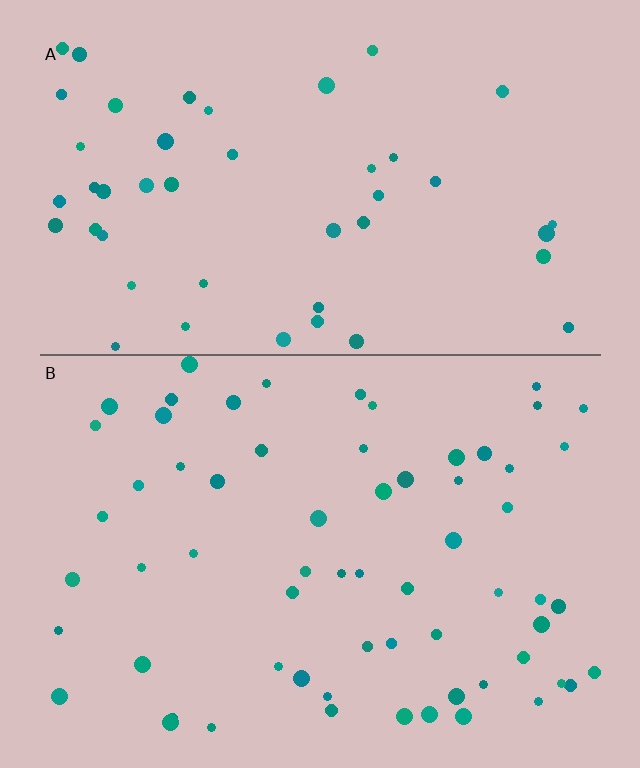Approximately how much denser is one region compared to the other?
Approximately 1.4× — region B over region A.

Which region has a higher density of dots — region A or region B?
B (the bottom).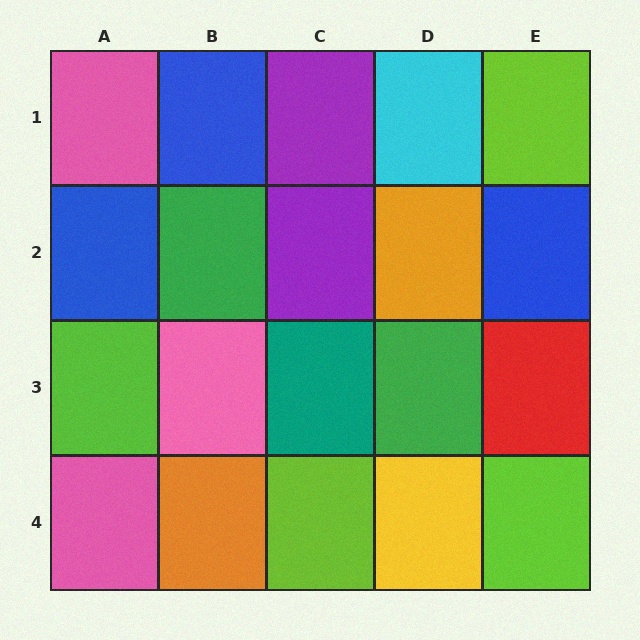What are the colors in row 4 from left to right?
Pink, orange, lime, yellow, lime.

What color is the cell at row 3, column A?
Lime.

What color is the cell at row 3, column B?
Pink.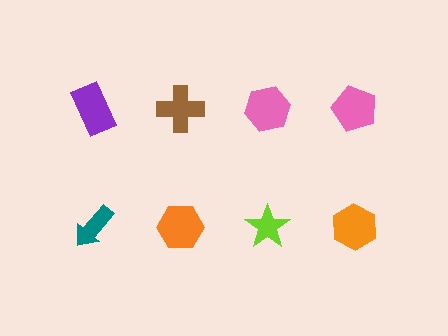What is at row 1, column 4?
A pink pentagon.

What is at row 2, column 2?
An orange hexagon.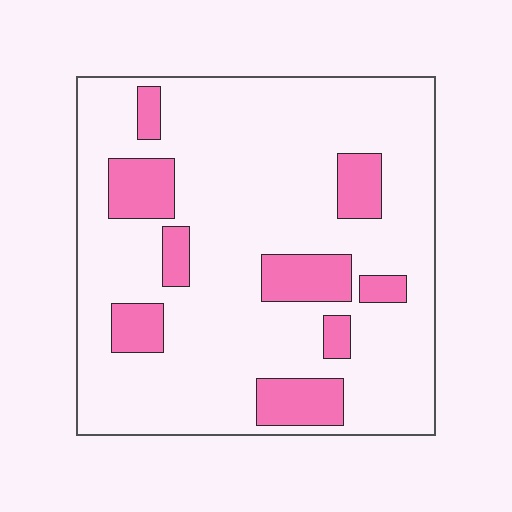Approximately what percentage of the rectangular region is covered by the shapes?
Approximately 20%.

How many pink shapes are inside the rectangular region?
9.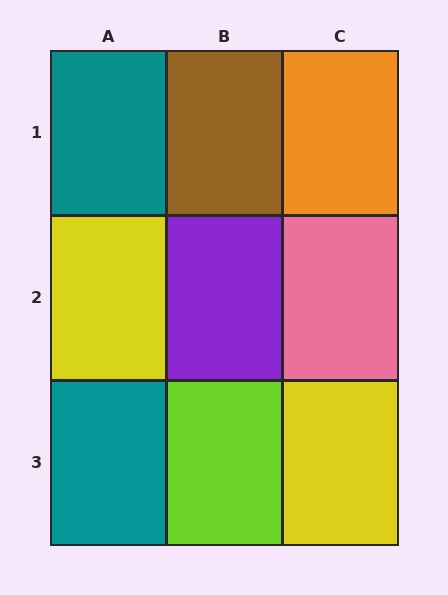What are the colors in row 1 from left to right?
Teal, brown, orange.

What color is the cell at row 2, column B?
Purple.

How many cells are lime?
1 cell is lime.